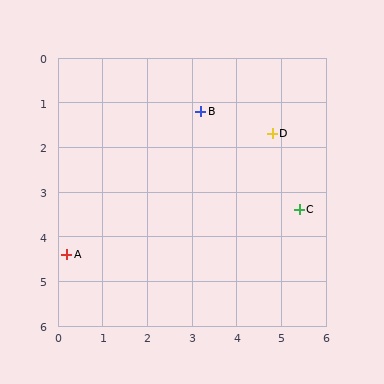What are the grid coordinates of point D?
Point D is at approximately (4.8, 1.7).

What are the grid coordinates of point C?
Point C is at approximately (5.4, 3.4).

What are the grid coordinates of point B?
Point B is at approximately (3.2, 1.2).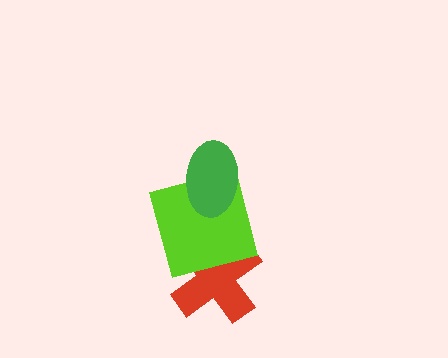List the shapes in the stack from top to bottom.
From top to bottom: the green ellipse, the lime square, the red cross.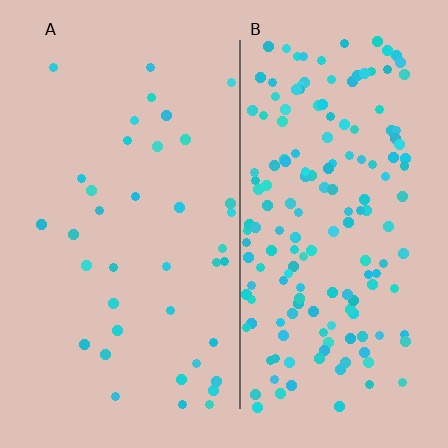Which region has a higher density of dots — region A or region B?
B (the right).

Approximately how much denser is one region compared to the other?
Approximately 4.4× — region B over region A.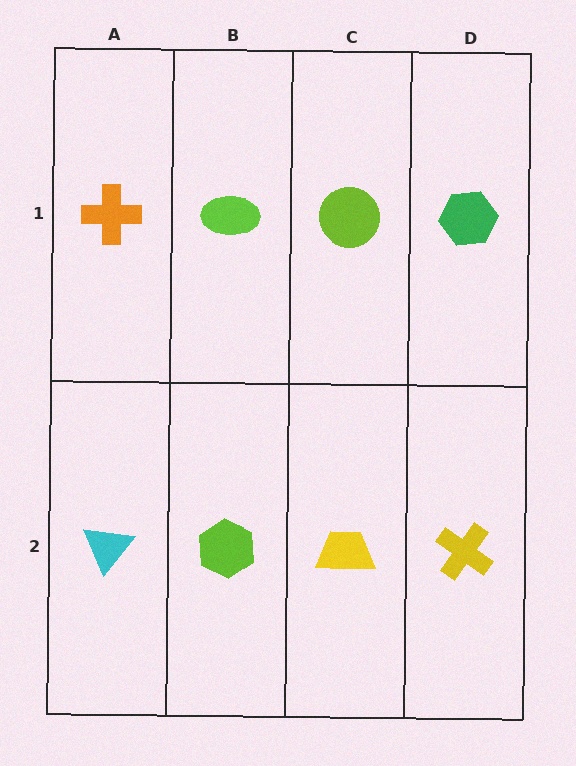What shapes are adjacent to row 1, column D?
A yellow cross (row 2, column D), a lime circle (row 1, column C).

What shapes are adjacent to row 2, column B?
A lime ellipse (row 1, column B), a cyan triangle (row 2, column A), a yellow trapezoid (row 2, column C).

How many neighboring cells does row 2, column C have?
3.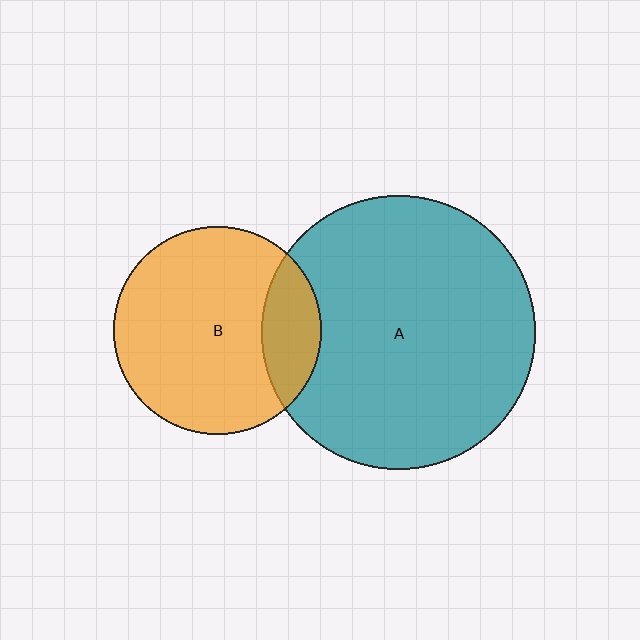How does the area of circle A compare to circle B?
Approximately 1.7 times.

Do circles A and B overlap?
Yes.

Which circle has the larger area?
Circle A (teal).